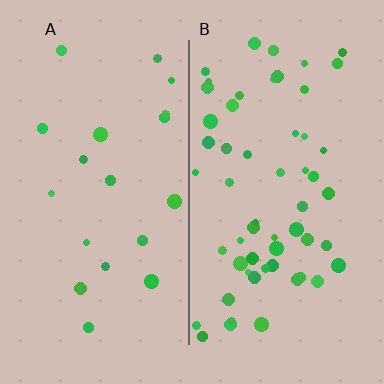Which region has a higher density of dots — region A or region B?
B (the right).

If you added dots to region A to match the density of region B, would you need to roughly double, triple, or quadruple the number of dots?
Approximately triple.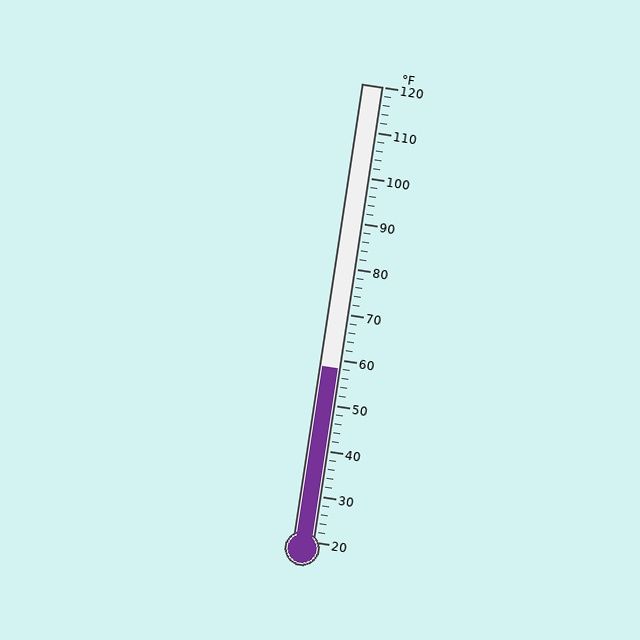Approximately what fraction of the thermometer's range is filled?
The thermometer is filled to approximately 40% of its range.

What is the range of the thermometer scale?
The thermometer scale ranges from 20°F to 120°F.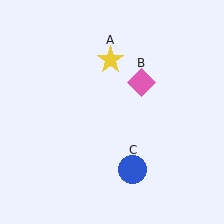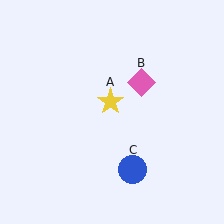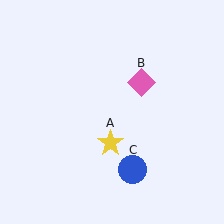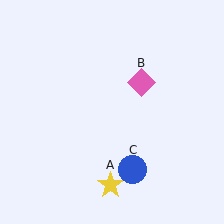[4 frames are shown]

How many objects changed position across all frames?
1 object changed position: yellow star (object A).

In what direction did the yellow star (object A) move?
The yellow star (object A) moved down.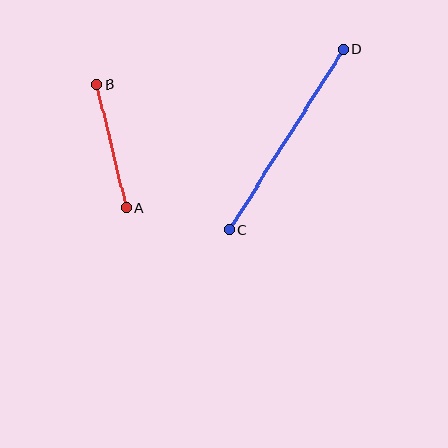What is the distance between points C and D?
The distance is approximately 213 pixels.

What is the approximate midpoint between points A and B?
The midpoint is at approximately (111, 146) pixels.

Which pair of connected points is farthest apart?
Points C and D are farthest apart.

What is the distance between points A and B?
The distance is approximately 127 pixels.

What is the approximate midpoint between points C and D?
The midpoint is at approximately (286, 140) pixels.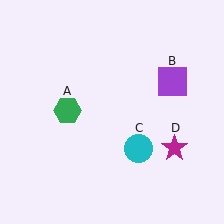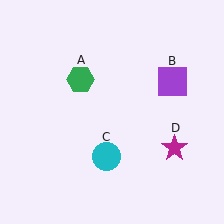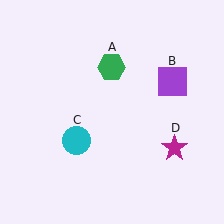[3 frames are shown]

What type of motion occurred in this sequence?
The green hexagon (object A), cyan circle (object C) rotated clockwise around the center of the scene.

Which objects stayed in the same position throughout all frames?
Purple square (object B) and magenta star (object D) remained stationary.